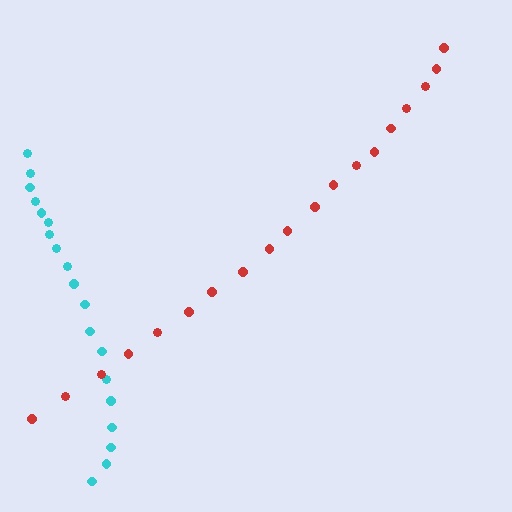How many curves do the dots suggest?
There are 2 distinct paths.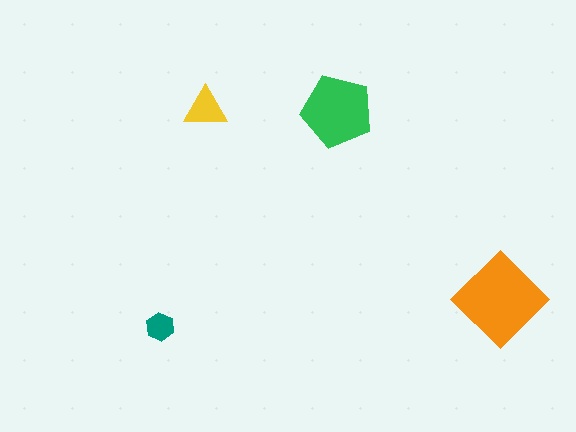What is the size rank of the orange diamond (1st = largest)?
1st.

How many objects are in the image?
There are 4 objects in the image.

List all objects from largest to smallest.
The orange diamond, the green pentagon, the yellow triangle, the teal hexagon.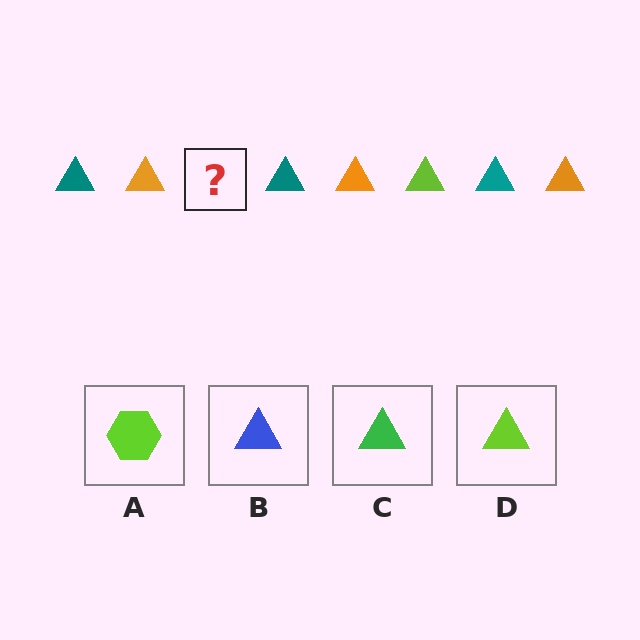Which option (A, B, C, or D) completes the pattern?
D.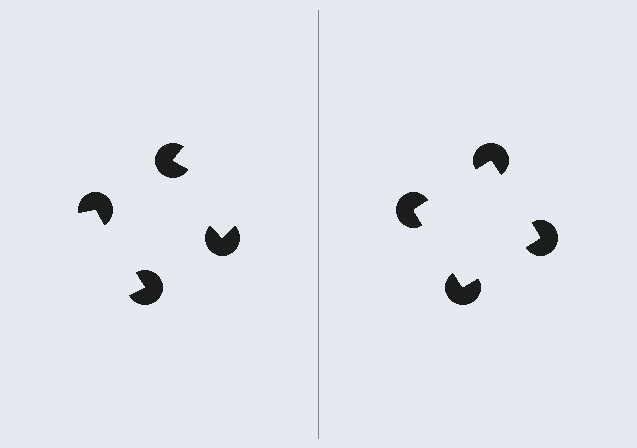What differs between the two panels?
The pac-man discs are positioned identically on both sides; only the wedge orientations differ. On the right they align to a square; on the left they are misaligned.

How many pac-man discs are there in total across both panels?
8 — 4 on each side.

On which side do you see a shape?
An illusory square appears on the right side. On the left side the wedge cuts are rotated, so no coherent shape forms.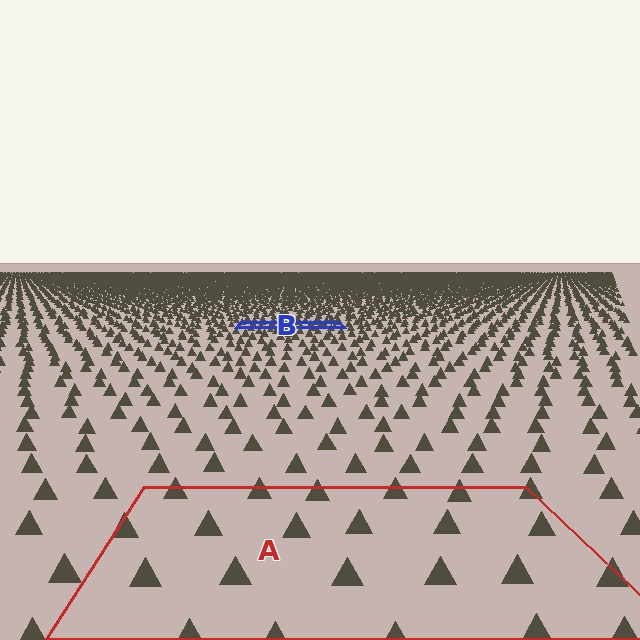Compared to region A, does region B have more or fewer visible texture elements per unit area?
Region B has more texture elements per unit area — they are packed more densely because it is farther away.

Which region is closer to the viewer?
Region A is closer. The texture elements there are larger and more spread out.